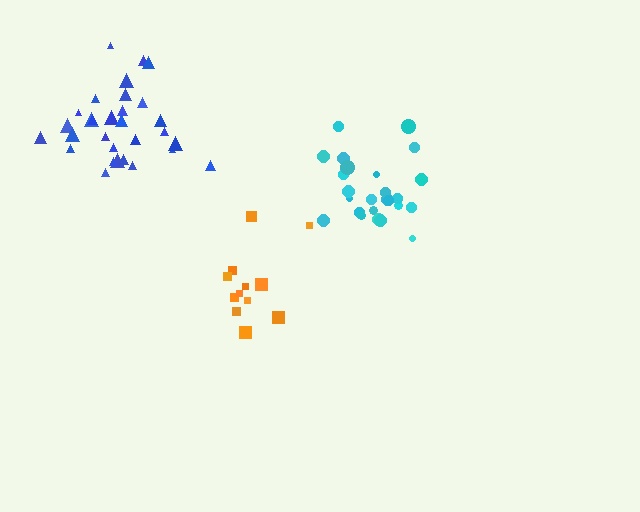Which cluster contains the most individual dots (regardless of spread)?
Blue (30).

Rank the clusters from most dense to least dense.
cyan, blue, orange.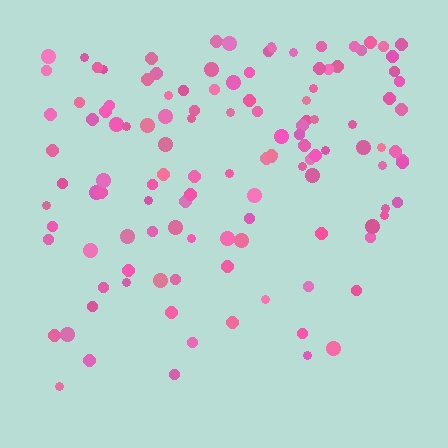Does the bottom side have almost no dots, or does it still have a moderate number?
Still a moderate number, just noticeably fewer than the top.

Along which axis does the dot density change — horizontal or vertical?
Vertical.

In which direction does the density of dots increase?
From bottom to top, with the top side densest.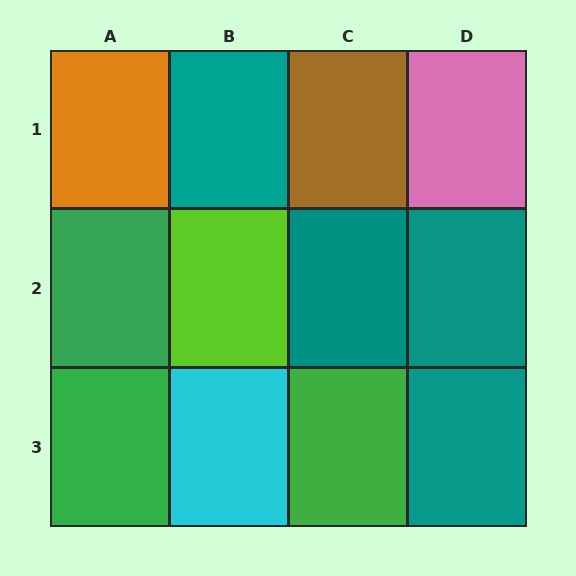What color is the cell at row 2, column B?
Lime.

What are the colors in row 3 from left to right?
Green, cyan, green, teal.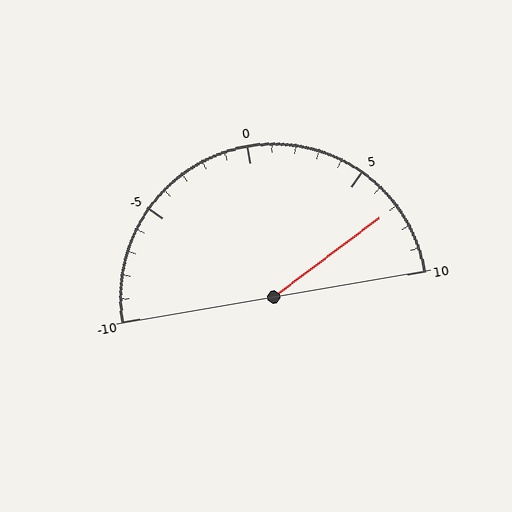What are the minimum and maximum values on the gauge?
The gauge ranges from -10 to 10.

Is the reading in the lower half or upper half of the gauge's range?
The reading is in the upper half of the range (-10 to 10).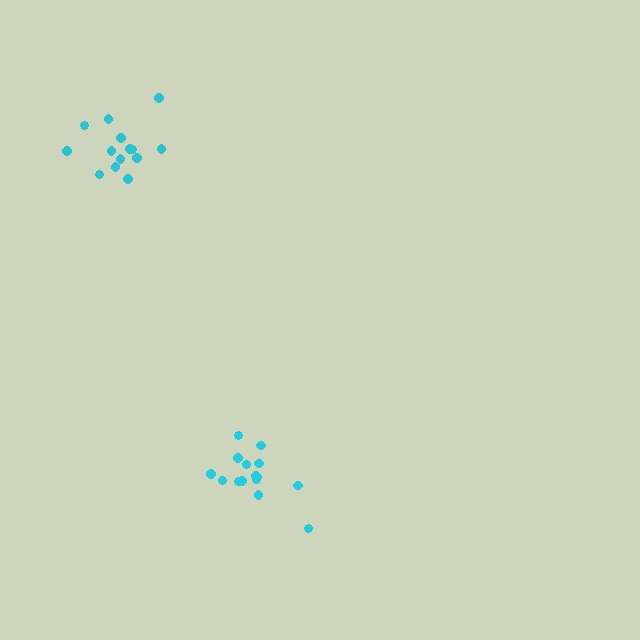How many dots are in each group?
Group 1: 14 dots, Group 2: 15 dots (29 total).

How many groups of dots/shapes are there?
There are 2 groups.